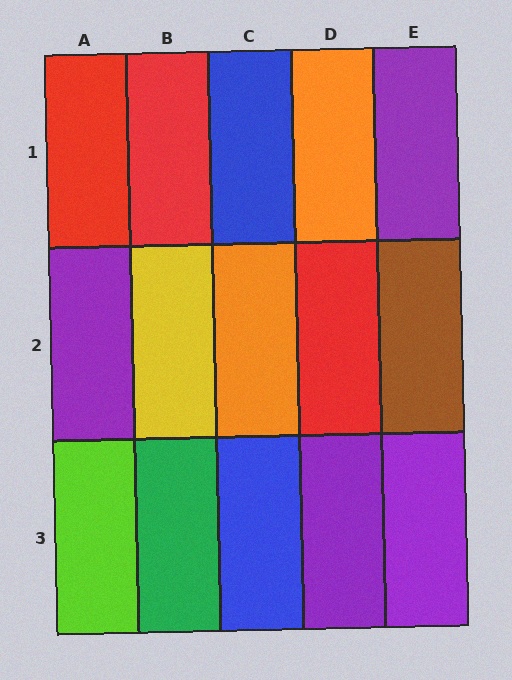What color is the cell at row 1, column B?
Red.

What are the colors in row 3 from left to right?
Lime, green, blue, purple, purple.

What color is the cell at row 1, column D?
Orange.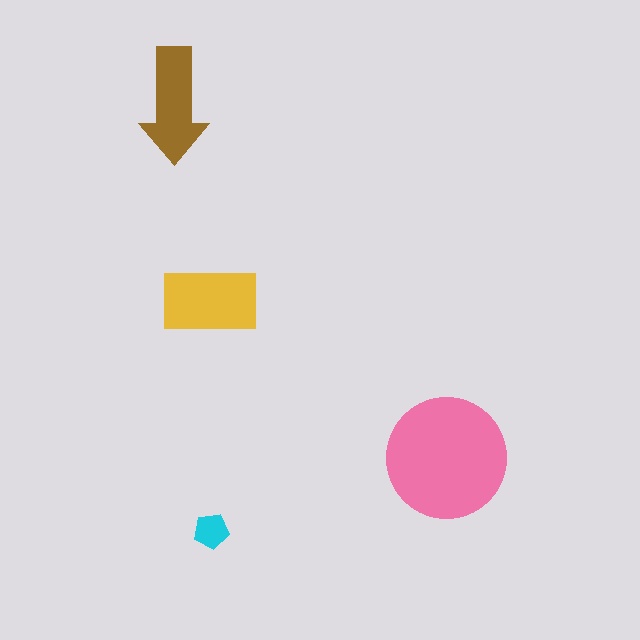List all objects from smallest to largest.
The cyan pentagon, the brown arrow, the yellow rectangle, the pink circle.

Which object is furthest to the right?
The pink circle is rightmost.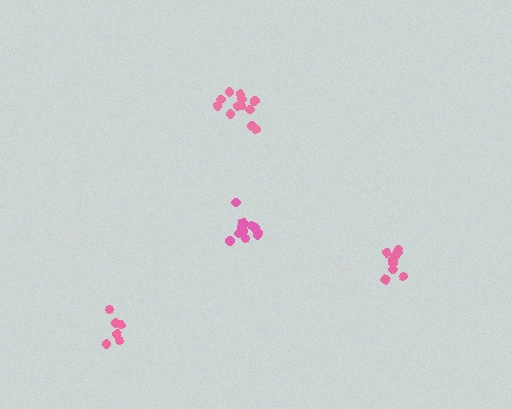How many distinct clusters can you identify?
There are 4 distinct clusters.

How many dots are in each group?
Group 1: 12 dots, Group 2: 6 dots, Group 3: 11 dots, Group 4: 9 dots (38 total).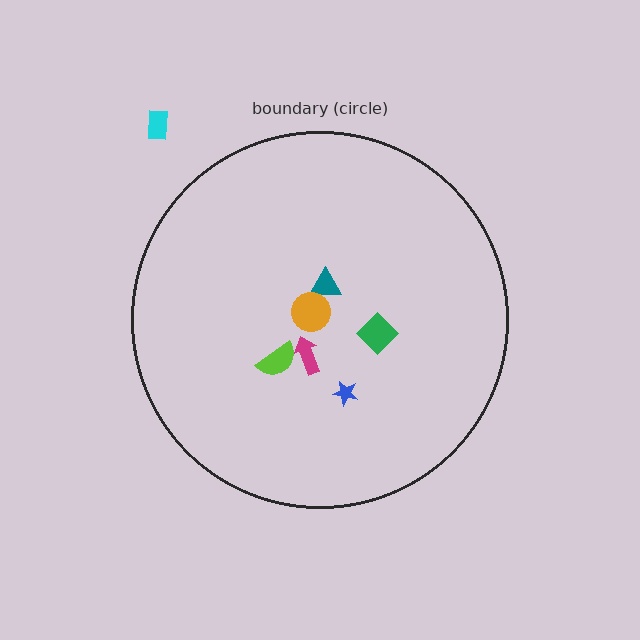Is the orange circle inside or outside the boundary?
Inside.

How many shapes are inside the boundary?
6 inside, 1 outside.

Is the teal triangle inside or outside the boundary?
Inside.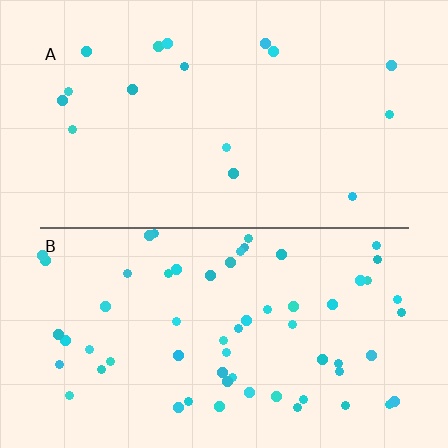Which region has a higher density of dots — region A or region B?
B (the bottom).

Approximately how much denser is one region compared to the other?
Approximately 3.8× — region B over region A.